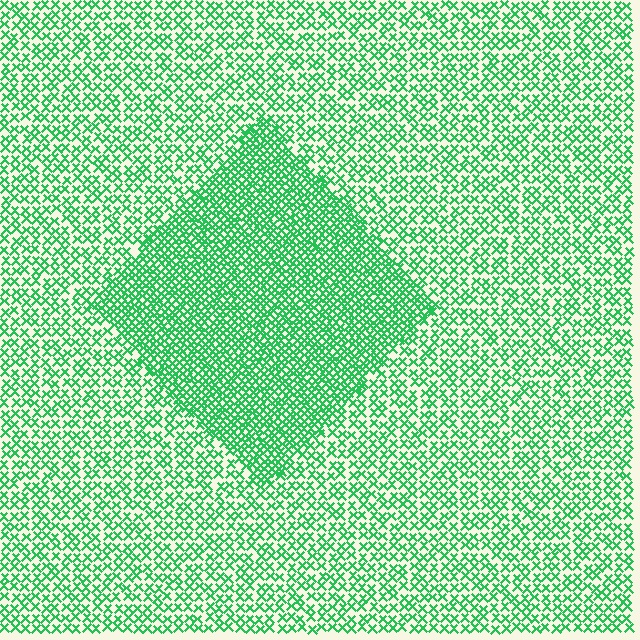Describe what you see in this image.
The image contains small green elements arranged at two different densities. A diamond-shaped region is visible where the elements are more densely packed than the surrounding area.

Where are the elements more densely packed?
The elements are more densely packed inside the diamond boundary.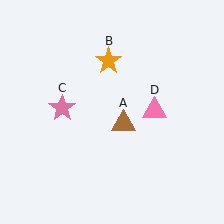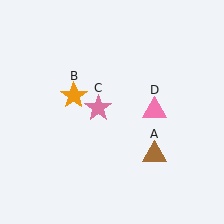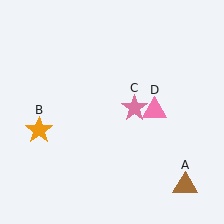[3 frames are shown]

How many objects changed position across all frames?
3 objects changed position: brown triangle (object A), orange star (object B), pink star (object C).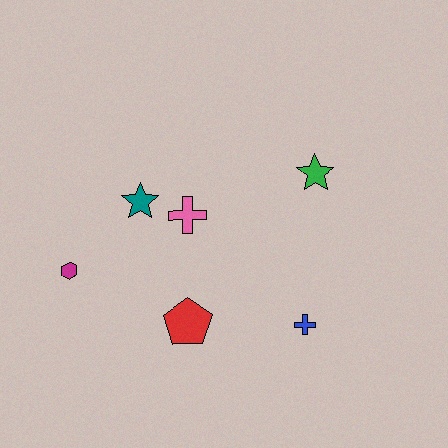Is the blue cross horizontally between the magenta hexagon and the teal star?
No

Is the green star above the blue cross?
Yes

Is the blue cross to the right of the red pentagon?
Yes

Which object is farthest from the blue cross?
The magenta hexagon is farthest from the blue cross.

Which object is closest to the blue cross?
The red pentagon is closest to the blue cross.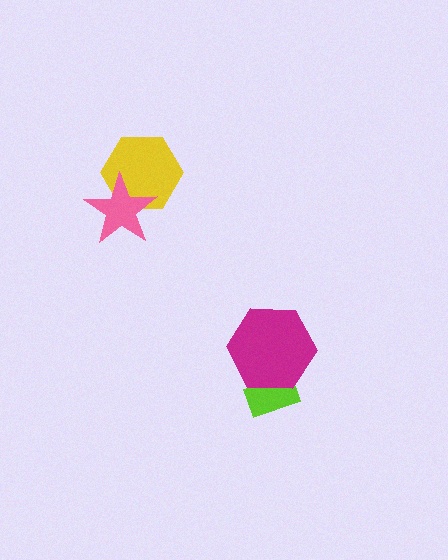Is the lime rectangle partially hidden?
Yes, it is partially covered by another shape.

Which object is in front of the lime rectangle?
The magenta hexagon is in front of the lime rectangle.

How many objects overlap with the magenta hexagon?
1 object overlaps with the magenta hexagon.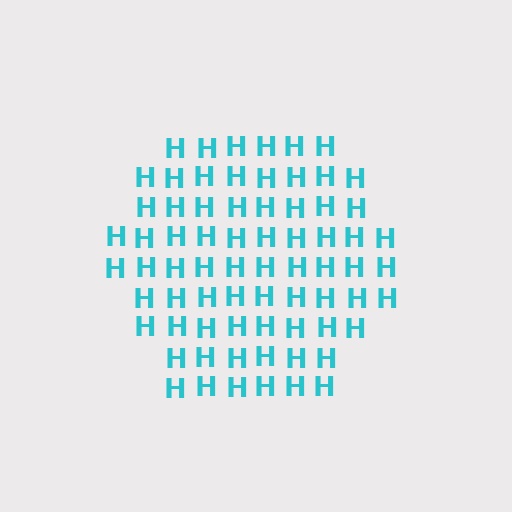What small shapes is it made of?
It is made of small letter H's.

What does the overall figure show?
The overall figure shows a hexagon.